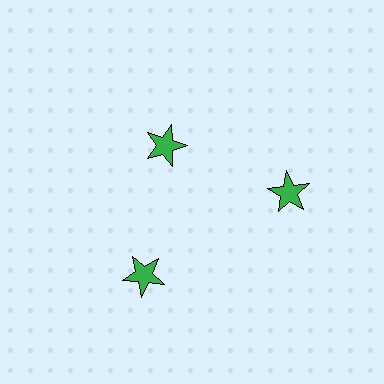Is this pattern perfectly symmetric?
No. The 3 green stars are arranged in a ring, but one element near the 11 o'clock position is pulled inward toward the center, breaking the 3-fold rotational symmetry.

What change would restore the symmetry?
The symmetry would be restored by moving it outward, back onto the ring so that all 3 stars sit at equal angles and equal distance from the center.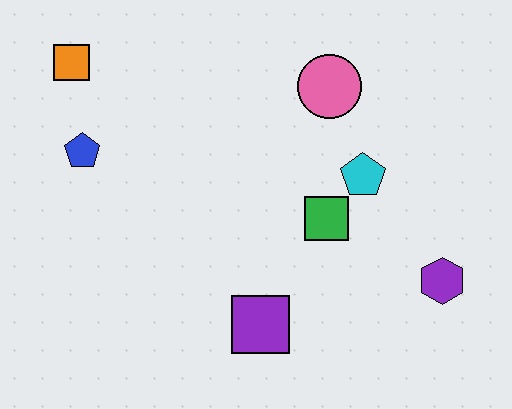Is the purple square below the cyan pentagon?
Yes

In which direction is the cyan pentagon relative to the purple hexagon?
The cyan pentagon is above the purple hexagon.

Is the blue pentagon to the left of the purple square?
Yes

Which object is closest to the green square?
The cyan pentagon is closest to the green square.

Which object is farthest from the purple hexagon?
The orange square is farthest from the purple hexagon.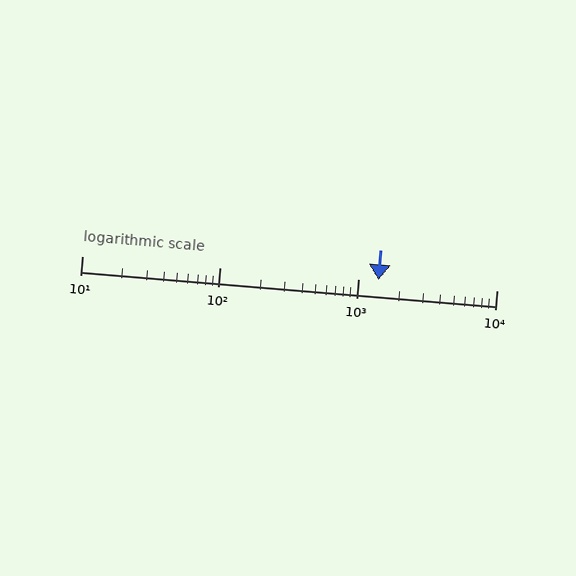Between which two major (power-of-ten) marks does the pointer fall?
The pointer is between 1000 and 10000.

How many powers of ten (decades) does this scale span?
The scale spans 3 decades, from 10 to 10000.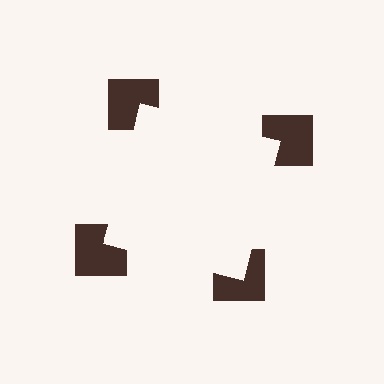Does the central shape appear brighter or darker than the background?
It typically appears slightly brighter than the background, even though no actual brightness change is drawn.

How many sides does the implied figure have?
4 sides.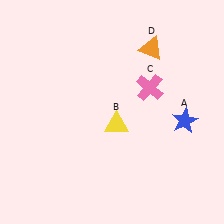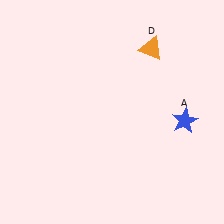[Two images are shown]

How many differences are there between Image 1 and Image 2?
There are 2 differences between the two images.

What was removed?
The pink cross (C), the yellow triangle (B) were removed in Image 2.